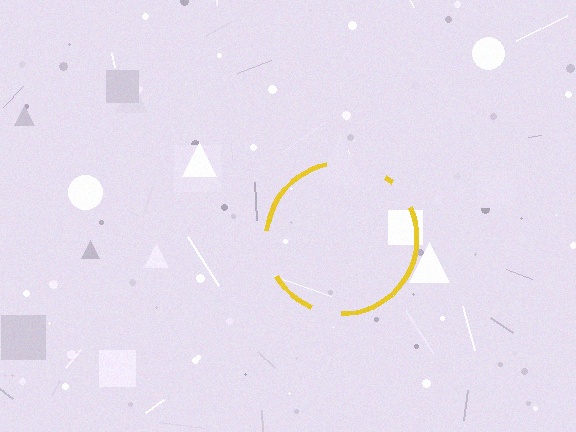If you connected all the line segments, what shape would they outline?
They would outline a circle.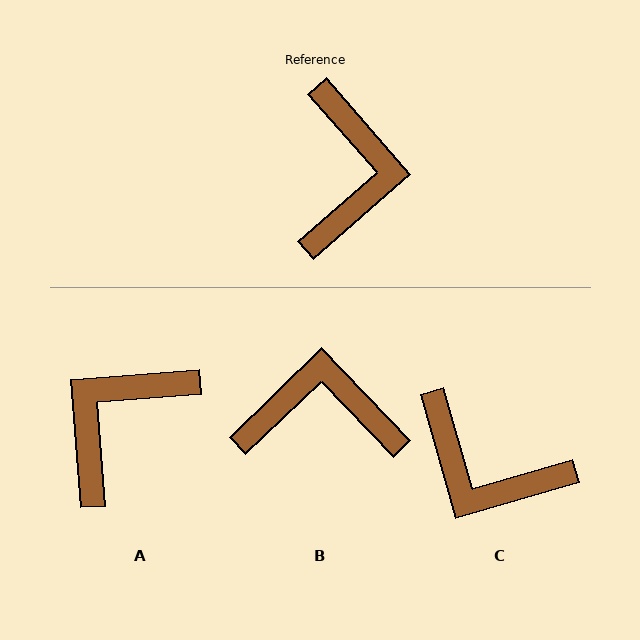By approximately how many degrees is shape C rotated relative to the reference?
Approximately 115 degrees clockwise.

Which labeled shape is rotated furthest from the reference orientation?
A, about 143 degrees away.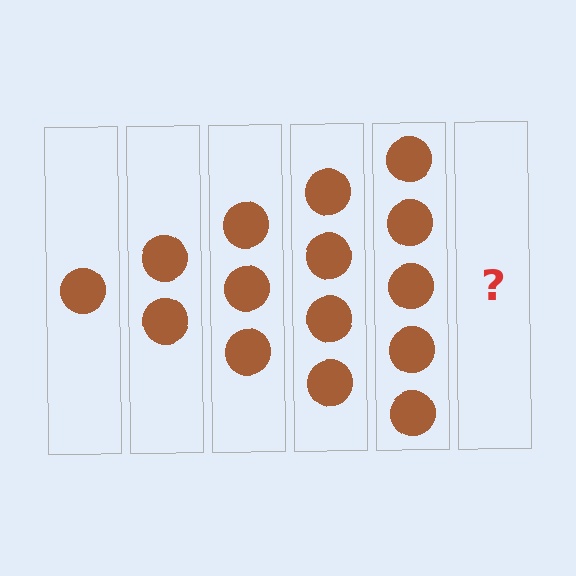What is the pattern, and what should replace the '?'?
The pattern is that each step adds one more circle. The '?' should be 6 circles.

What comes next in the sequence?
The next element should be 6 circles.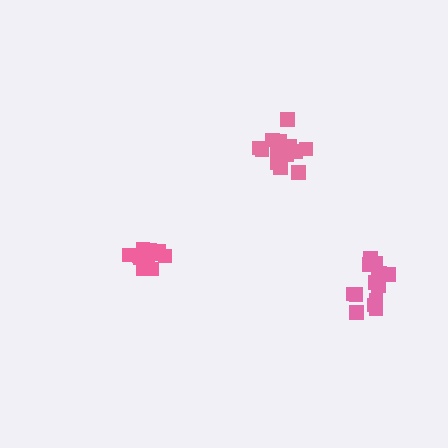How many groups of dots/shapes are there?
There are 3 groups.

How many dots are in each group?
Group 1: 14 dots, Group 2: 14 dots, Group 3: 11 dots (39 total).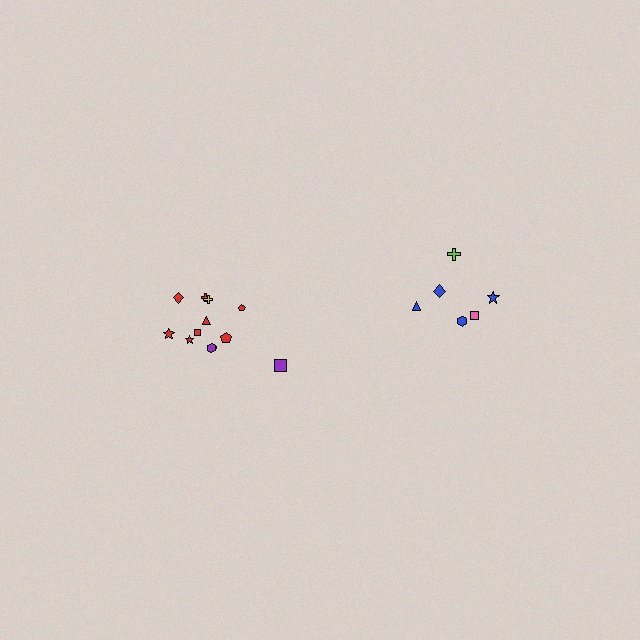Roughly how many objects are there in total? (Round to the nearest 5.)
Roughly 20 objects in total.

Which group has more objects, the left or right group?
The left group.